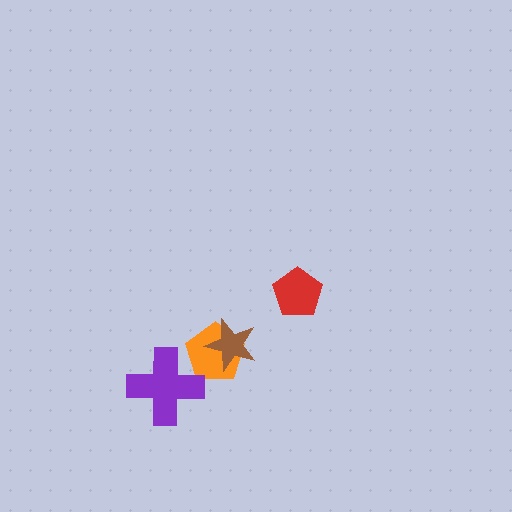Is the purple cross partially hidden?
No, no other shape covers it.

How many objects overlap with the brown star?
1 object overlaps with the brown star.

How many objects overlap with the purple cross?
1 object overlaps with the purple cross.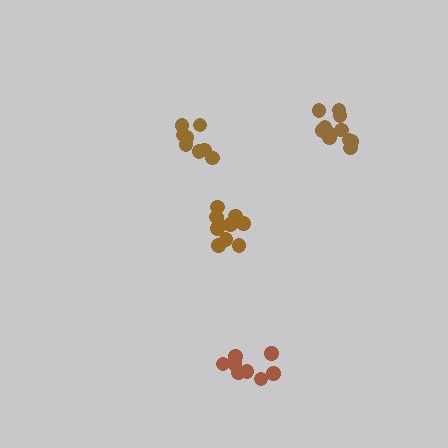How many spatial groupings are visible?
There are 4 spatial groupings.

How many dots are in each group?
Group 1: 9 dots, Group 2: 10 dots, Group 3: 11 dots, Group 4: 8 dots (38 total).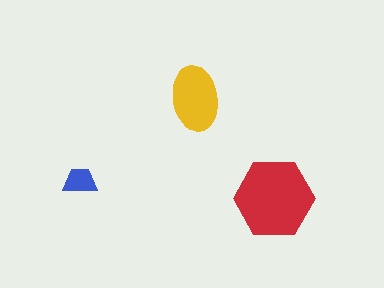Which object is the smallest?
The blue trapezoid.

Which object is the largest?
The red hexagon.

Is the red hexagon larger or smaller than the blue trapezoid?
Larger.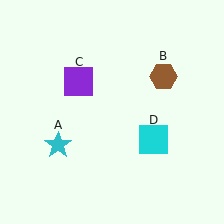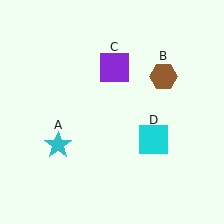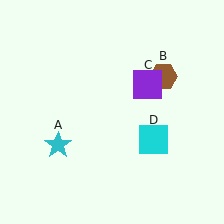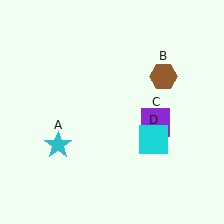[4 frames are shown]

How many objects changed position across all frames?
1 object changed position: purple square (object C).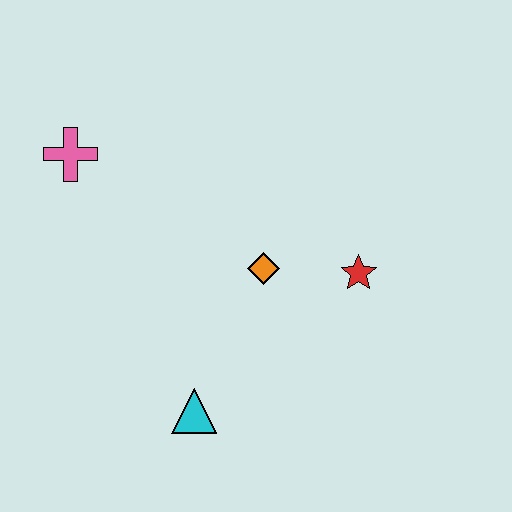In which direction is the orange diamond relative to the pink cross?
The orange diamond is to the right of the pink cross.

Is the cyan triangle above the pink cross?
No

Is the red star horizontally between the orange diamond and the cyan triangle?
No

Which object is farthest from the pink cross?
The red star is farthest from the pink cross.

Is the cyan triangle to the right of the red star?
No